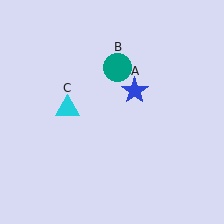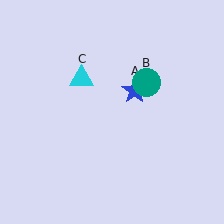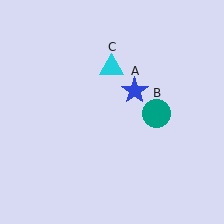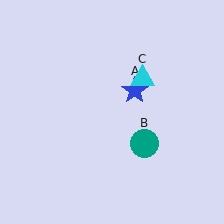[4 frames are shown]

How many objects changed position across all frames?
2 objects changed position: teal circle (object B), cyan triangle (object C).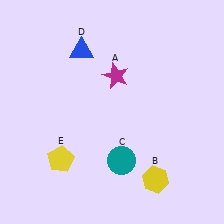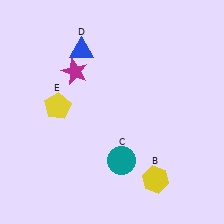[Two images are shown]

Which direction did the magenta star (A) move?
The magenta star (A) moved left.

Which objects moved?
The objects that moved are: the magenta star (A), the yellow pentagon (E).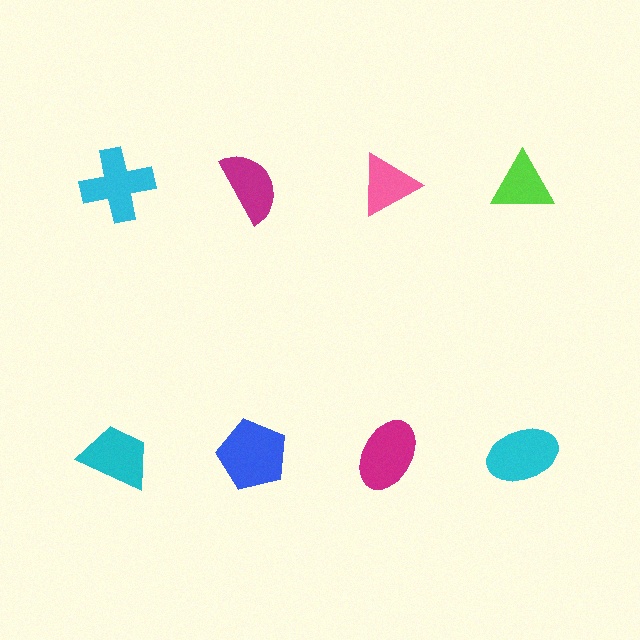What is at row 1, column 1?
A cyan cross.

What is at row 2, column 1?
A cyan trapezoid.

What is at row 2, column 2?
A blue pentagon.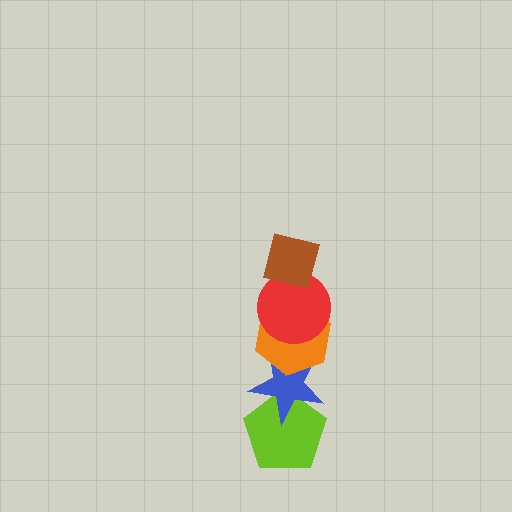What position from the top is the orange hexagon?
The orange hexagon is 3rd from the top.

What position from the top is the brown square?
The brown square is 1st from the top.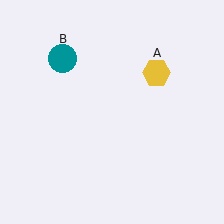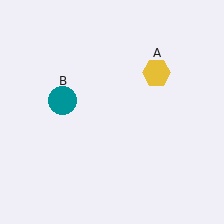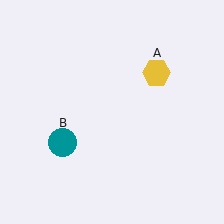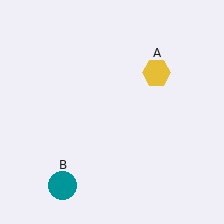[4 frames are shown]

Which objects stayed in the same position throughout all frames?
Yellow hexagon (object A) remained stationary.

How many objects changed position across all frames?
1 object changed position: teal circle (object B).